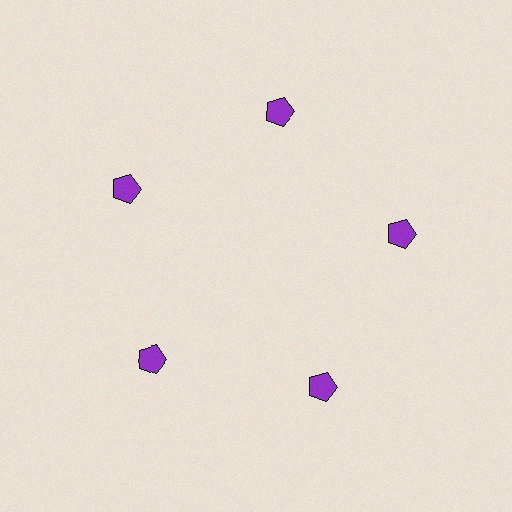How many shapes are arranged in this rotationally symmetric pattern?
There are 5 shapes, arranged in 5 groups of 1.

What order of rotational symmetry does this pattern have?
This pattern has 5-fold rotational symmetry.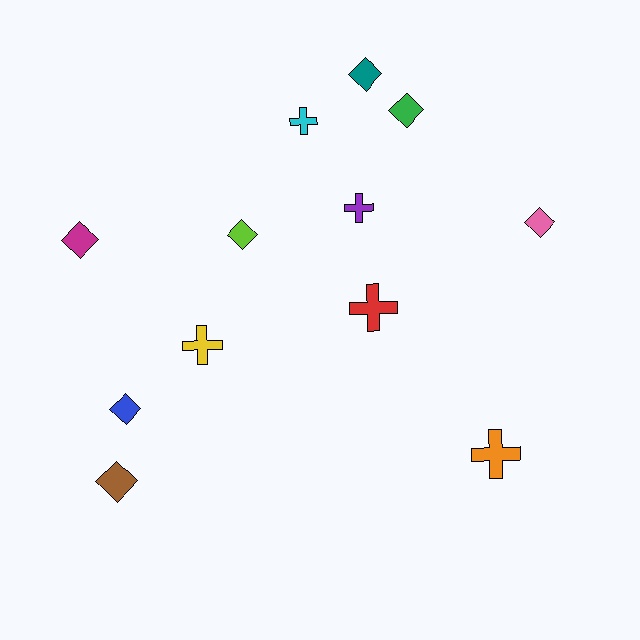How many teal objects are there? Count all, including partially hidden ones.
There is 1 teal object.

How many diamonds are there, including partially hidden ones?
There are 7 diamonds.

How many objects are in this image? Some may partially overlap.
There are 12 objects.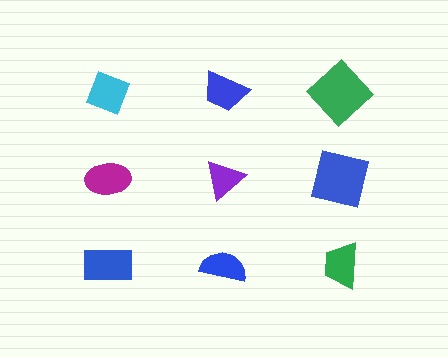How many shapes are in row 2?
3 shapes.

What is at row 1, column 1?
A cyan diamond.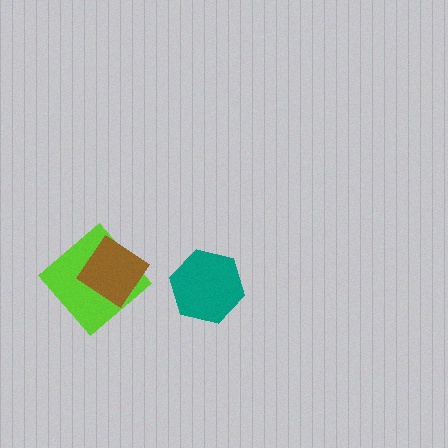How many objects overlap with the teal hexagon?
0 objects overlap with the teal hexagon.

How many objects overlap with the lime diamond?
1 object overlaps with the lime diamond.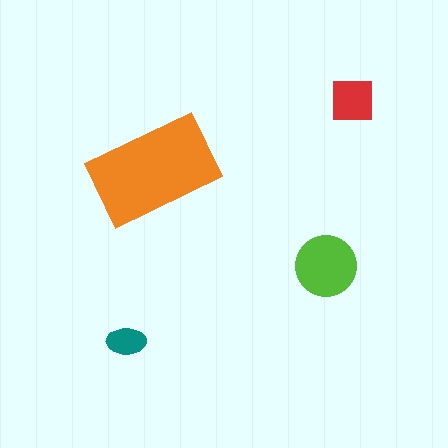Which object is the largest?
The orange rectangle.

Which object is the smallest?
The teal ellipse.